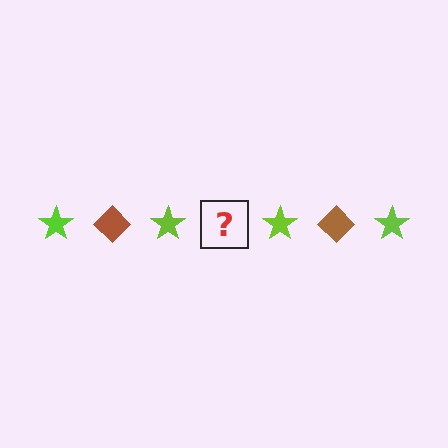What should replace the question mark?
The question mark should be replaced with a brown diamond.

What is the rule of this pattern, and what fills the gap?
The rule is that the pattern alternates between lime star and brown diamond. The gap should be filled with a brown diamond.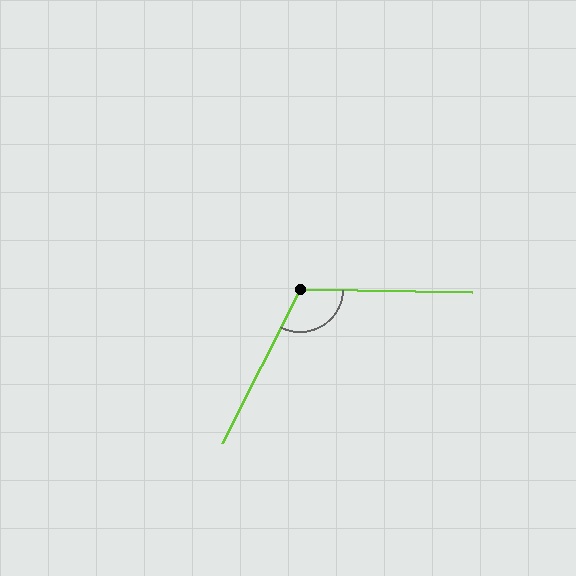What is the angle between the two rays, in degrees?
Approximately 116 degrees.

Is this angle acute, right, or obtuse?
It is obtuse.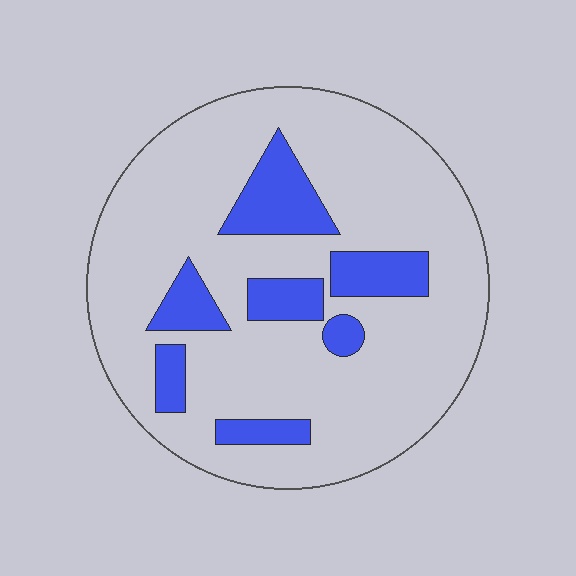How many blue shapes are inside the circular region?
7.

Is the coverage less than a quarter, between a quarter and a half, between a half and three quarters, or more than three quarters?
Less than a quarter.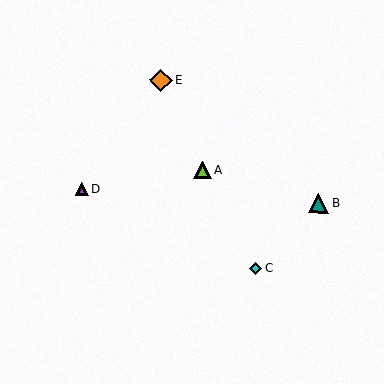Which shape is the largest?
The orange diamond (labeled E) is the largest.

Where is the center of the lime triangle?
The center of the lime triangle is at (203, 170).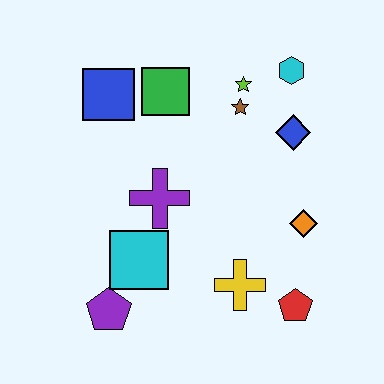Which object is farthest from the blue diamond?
The purple pentagon is farthest from the blue diamond.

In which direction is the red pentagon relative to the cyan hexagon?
The red pentagon is below the cyan hexagon.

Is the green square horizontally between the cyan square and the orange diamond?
Yes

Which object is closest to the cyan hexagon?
The lime star is closest to the cyan hexagon.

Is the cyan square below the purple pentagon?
No